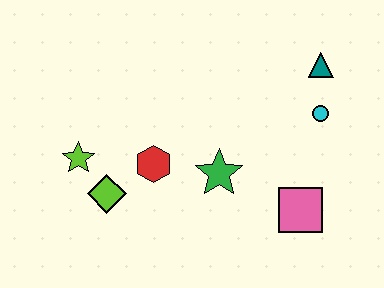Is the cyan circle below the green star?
No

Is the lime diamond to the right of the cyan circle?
No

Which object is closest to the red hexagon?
The lime diamond is closest to the red hexagon.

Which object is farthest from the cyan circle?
The lime star is farthest from the cyan circle.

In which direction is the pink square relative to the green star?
The pink square is to the right of the green star.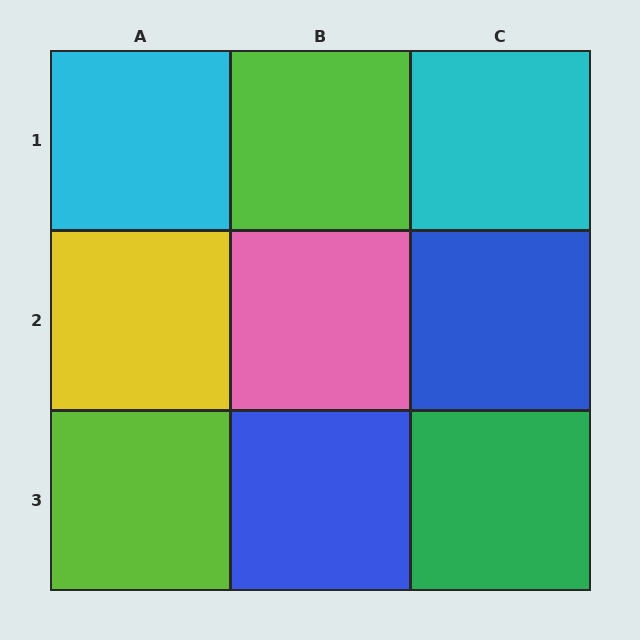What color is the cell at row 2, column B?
Pink.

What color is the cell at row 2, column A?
Yellow.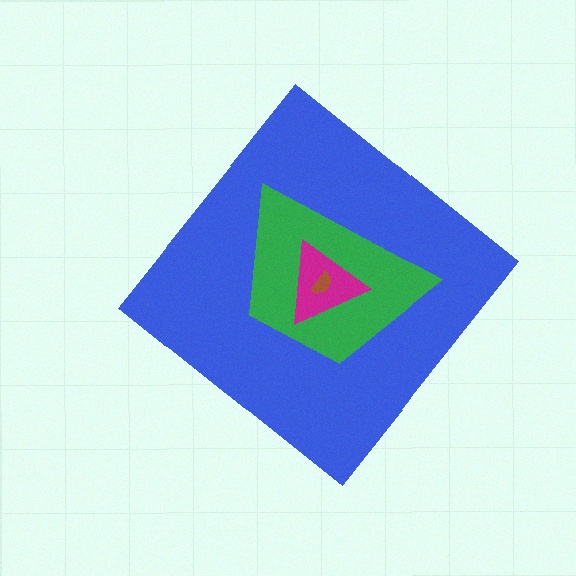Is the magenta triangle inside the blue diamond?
Yes.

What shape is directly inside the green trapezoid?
The magenta triangle.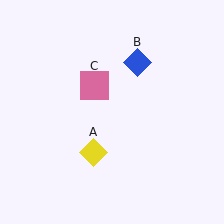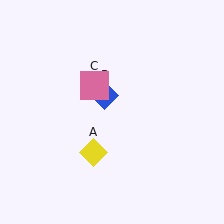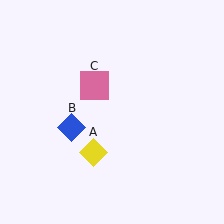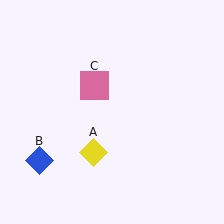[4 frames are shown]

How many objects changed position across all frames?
1 object changed position: blue diamond (object B).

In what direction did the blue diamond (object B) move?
The blue diamond (object B) moved down and to the left.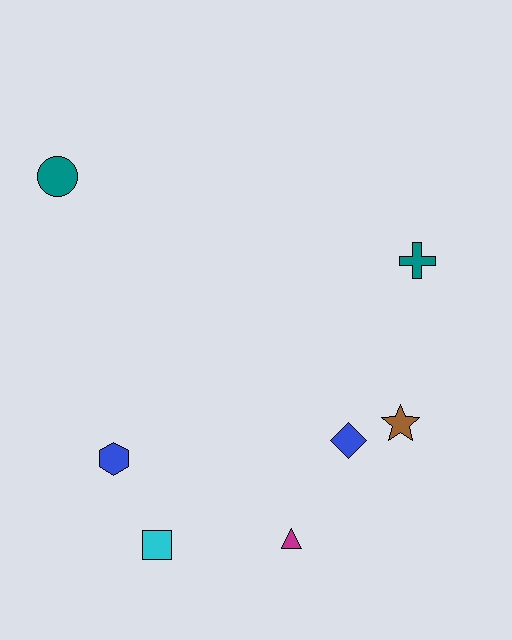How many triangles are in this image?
There is 1 triangle.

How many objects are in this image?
There are 7 objects.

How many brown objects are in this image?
There is 1 brown object.